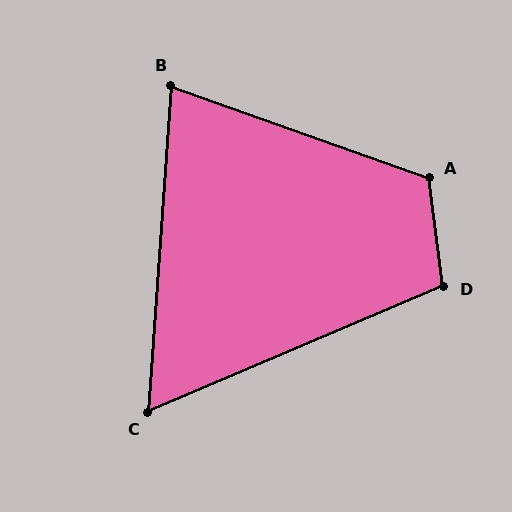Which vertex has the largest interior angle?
A, at approximately 117 degrees.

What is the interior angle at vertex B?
Approximately 75 degrees (acute).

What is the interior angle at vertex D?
Approximately 105 degrees (obtuse).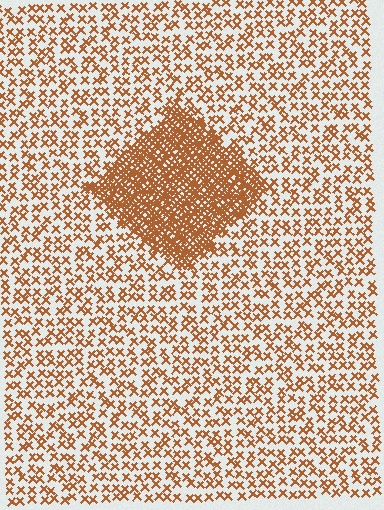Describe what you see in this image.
The image contains small brown elements arranged at two different densities. A diamond-shaped region is visible where the elements are more densely packed than the surrounding area.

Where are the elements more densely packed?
The elements are more densely packed inside the diamond boundary.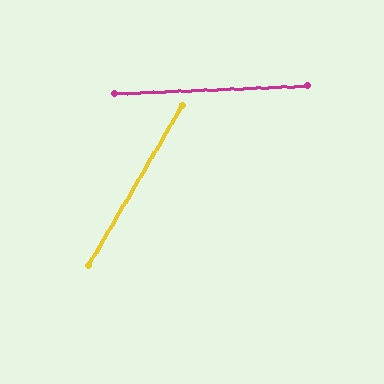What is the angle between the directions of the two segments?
Approximately 57 degrees.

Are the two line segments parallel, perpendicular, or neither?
Neither parallel nor perpendicular — they differ by about 57°.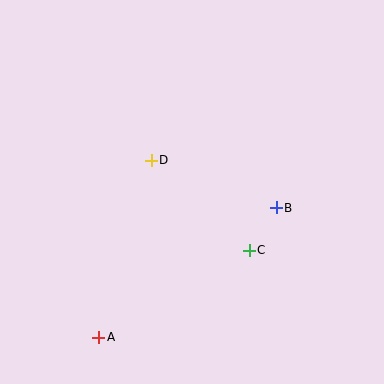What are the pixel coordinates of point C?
Point C is at (249, 250).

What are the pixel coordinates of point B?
Point B is at (276, 208).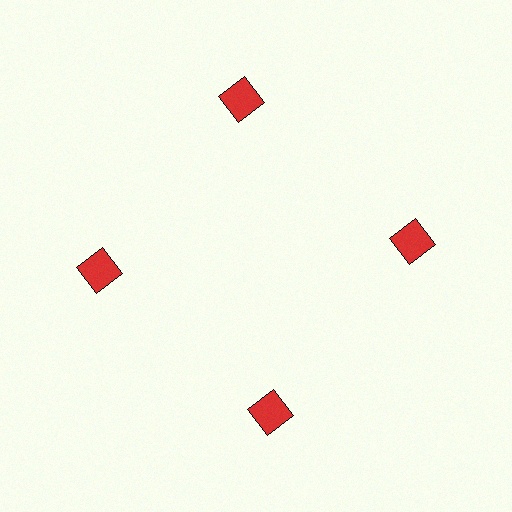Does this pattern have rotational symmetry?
Yes, this pattern has 4-fold rotational symmetry. It looks the same after rotating 90 degrees around the center.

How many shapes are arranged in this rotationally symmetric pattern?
There are 4 shapes, arranged in 4 groups of 1.